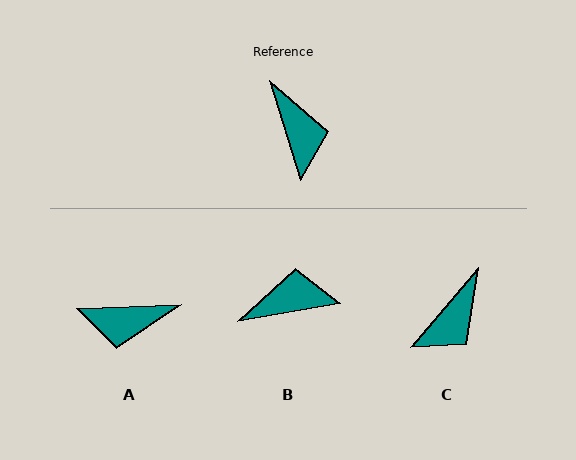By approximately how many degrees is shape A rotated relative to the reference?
Approximately 105 degrees clockwise.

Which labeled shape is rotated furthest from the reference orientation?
A, about 105 degrees away.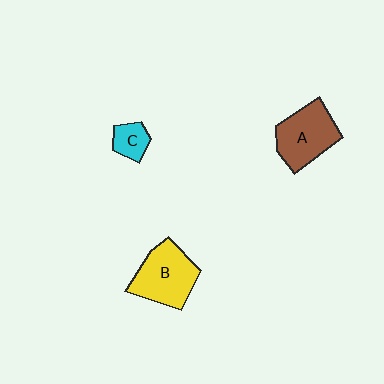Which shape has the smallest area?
Shape C (cyan).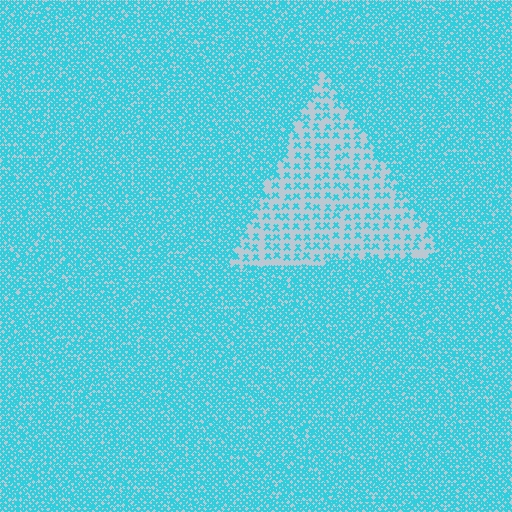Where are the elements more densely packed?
The elements are more densely packed outside the triangle boundary.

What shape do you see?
I see a triangle.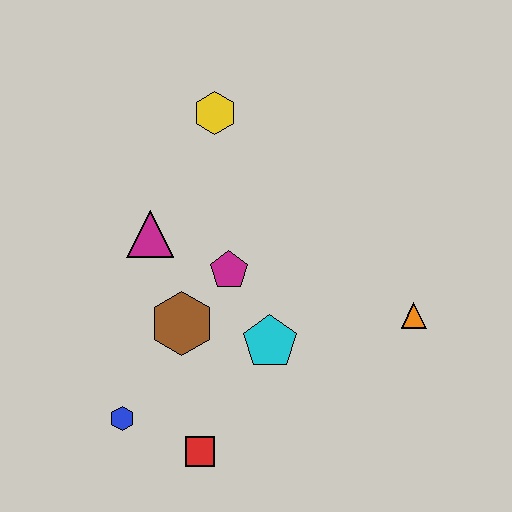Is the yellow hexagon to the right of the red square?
Yes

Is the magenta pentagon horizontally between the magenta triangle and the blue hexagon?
No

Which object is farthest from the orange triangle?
The blue hexagon is farthest from the orange triangle.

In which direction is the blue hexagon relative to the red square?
The blue hexagon is to the left of the red square.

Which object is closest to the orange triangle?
The cyan pentagon is closest to the orange triangle.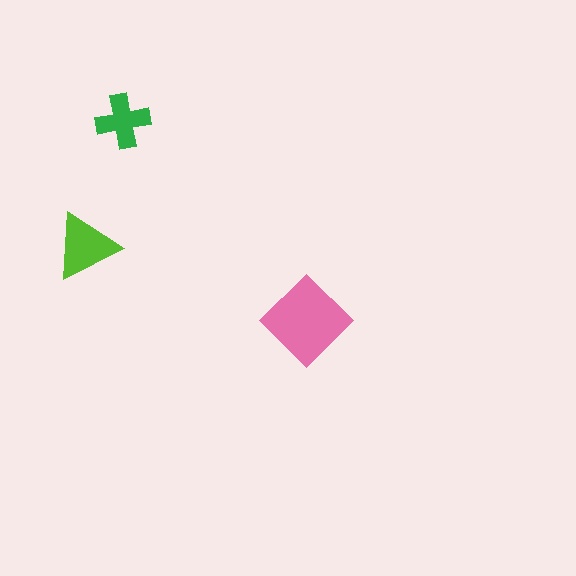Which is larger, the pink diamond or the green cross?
The pink diamond.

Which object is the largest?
The pink diamond.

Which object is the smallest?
The green cross.